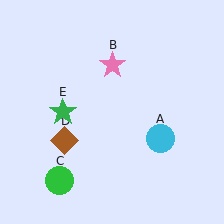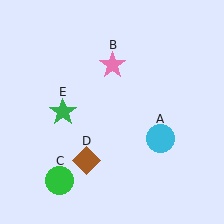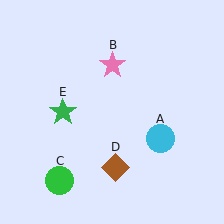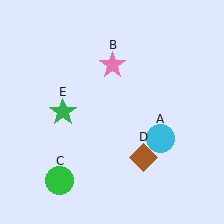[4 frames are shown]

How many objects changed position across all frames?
1 object changed position: brown diamond (object D).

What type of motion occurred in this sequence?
The brown diamond (object D) rotated counterclockwise around the center of the scene.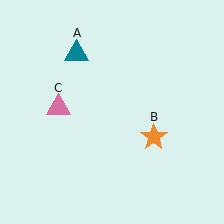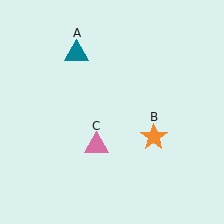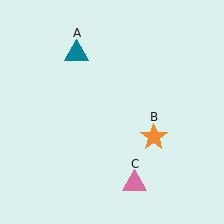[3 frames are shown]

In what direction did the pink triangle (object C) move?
The pink triangle (object C) moved down and to the right.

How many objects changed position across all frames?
1 object changed position: pink triangle (object C).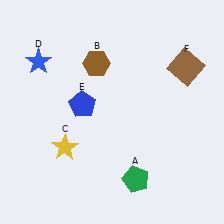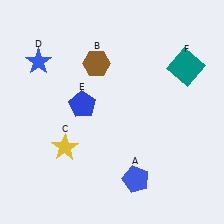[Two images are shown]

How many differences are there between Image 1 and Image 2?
There are 2 differences between the two images.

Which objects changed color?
A changed from green to blue. F changed from brown to teal.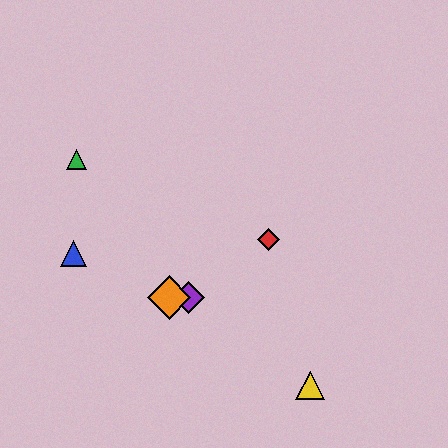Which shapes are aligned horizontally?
The purple diamond, the orange diamond are aligned horizontally.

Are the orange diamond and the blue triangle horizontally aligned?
No, the orange diamond is at y≈297 and the blue triangle is at y≈253.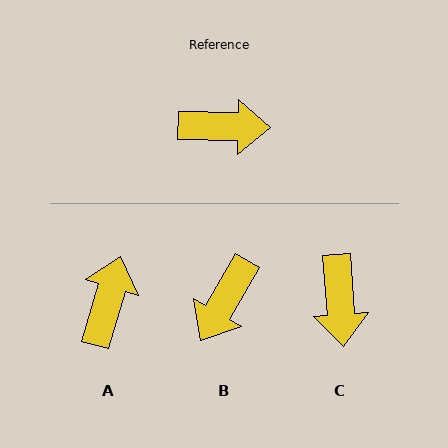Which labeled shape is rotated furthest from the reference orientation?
B, about 119 degrees away.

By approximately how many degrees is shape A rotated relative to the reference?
Approximately 75 degrees counter-clockwise.